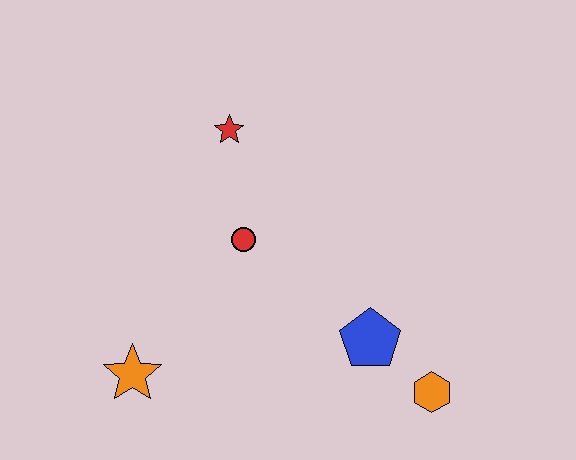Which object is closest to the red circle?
The red star is closest to the red circle.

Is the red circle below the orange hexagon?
No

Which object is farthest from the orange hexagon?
The red star is farthest from the orange hexagon.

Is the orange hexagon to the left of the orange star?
No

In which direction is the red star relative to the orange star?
The red star is above the orange star.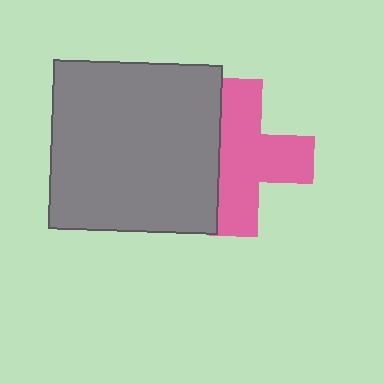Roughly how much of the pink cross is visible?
Most of it is visible (roughly 68%).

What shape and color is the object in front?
The object in front is a gray square.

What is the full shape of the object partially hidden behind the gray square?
The partially hidden object is a pink cross.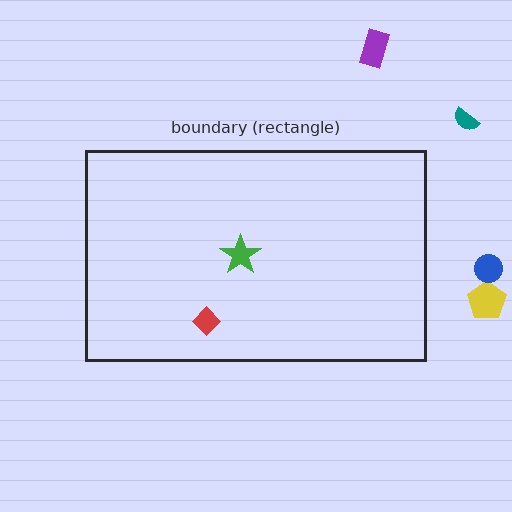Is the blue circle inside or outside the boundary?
Outside.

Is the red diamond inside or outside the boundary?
Inside.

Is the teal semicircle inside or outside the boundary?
Outside.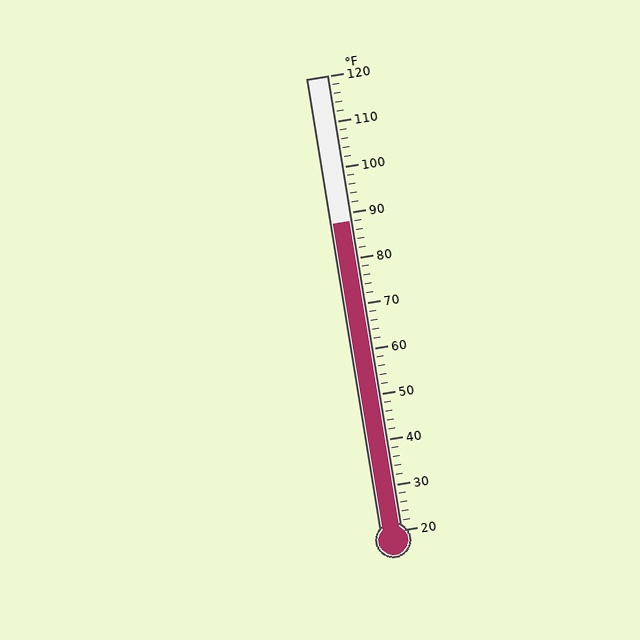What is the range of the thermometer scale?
The thermometer scale ranges from 20°F to 120°F.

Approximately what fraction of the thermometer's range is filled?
The thermometer is filled to approximately 70% of its range.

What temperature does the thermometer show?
The thermometer shows approximately 88°F.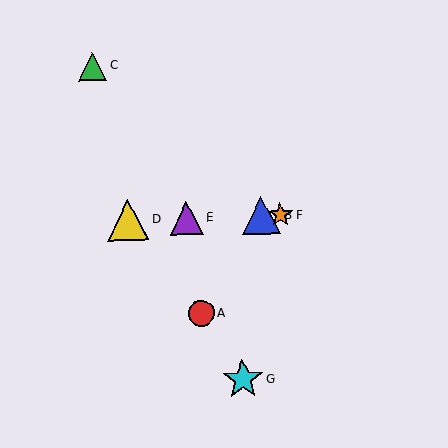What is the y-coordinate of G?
Object G is at y≈379.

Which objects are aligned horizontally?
Objects B, D, E, F are aligned horizontally.